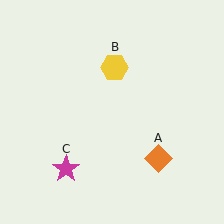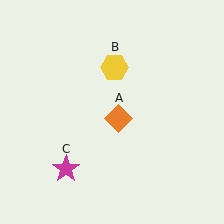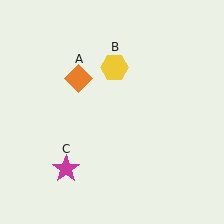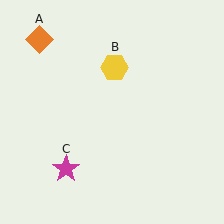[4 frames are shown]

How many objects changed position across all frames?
1 object changed position: orange diamond (object A).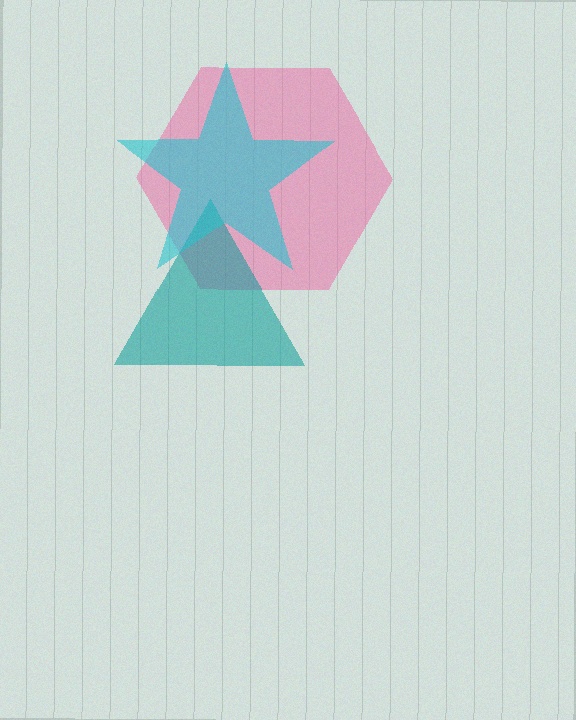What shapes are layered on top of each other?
The layered shapes are: a pink hexagon, a teal triangle, a cyan star.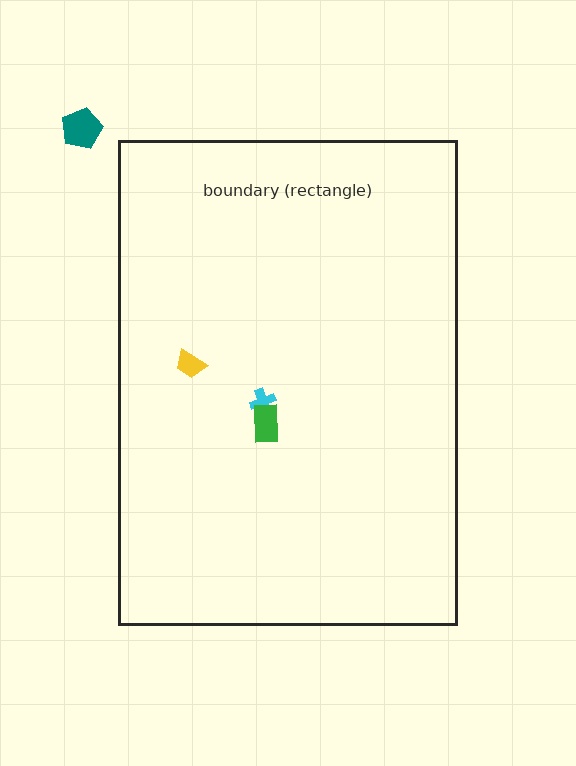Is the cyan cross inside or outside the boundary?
Inside.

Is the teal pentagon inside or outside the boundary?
Outside.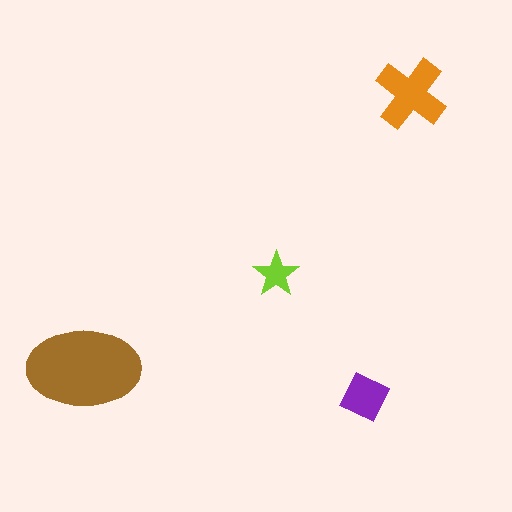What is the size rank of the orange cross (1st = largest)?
2nd.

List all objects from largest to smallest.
The brown ellipse, the orange cross, the purple square, the lime star.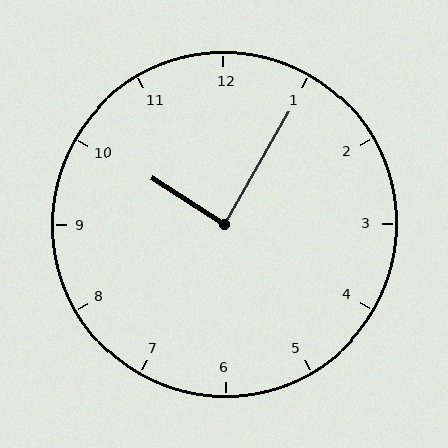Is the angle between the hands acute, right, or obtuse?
It is right.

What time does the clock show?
10:05.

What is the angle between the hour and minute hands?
Approximately 88 degrees.